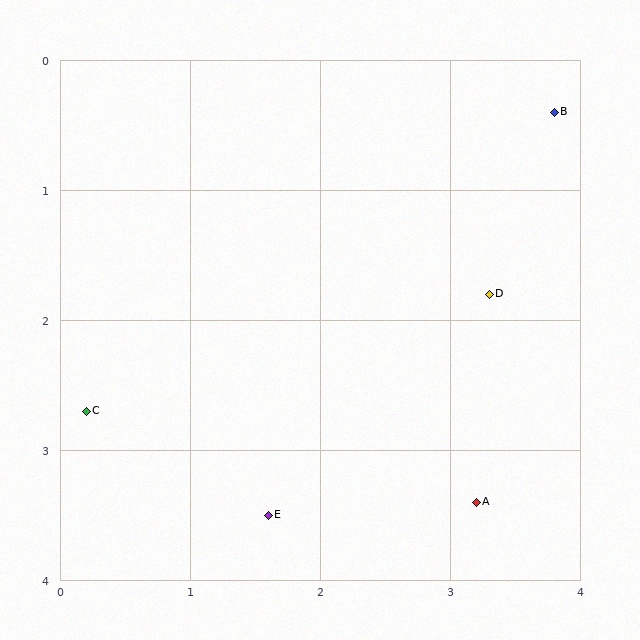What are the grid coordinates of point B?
Point B is at approximately (3.8, 0.4).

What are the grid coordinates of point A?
Point A is at approximately (3.2, 3.4).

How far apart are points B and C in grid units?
Points B and C are about 4.3 grid units apart.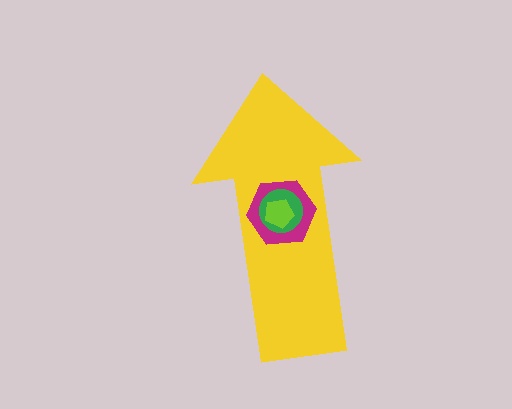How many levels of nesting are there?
4.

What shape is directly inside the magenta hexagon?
The green circle.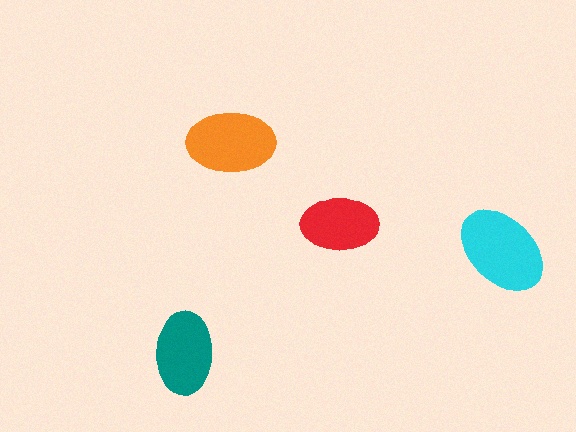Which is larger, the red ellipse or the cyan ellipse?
The cyan one.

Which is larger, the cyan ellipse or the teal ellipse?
The cyan one.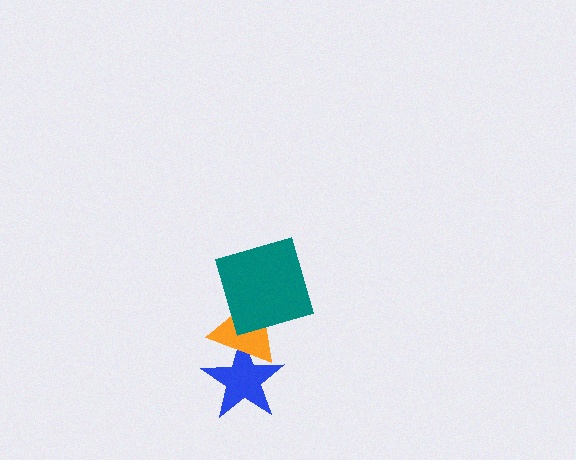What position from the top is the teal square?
The teal square is 1st from the top.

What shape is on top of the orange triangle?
The teal square is on top of the orange triangle.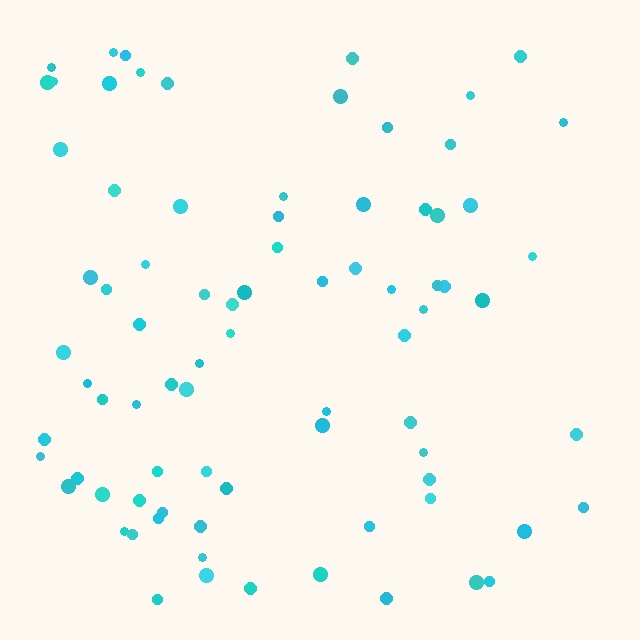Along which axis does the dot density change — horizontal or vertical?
Horizontal.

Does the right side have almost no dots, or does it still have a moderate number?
Still a moderate number, just noticeably fewer than the left.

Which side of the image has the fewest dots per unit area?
The right.